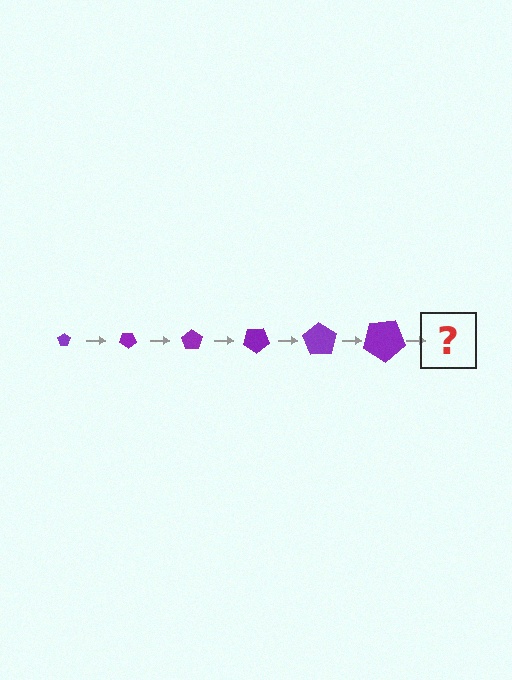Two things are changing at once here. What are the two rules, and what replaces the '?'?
The two rules are that the pentagon grows larger each step and it rotates 35 degrees each step. The '?' should be a pentagon, larger than the previous one and rotated 210 degrees from the start.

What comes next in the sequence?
The next element should be a pentagon, larger than the previous one and rotated 210 degrees from the start.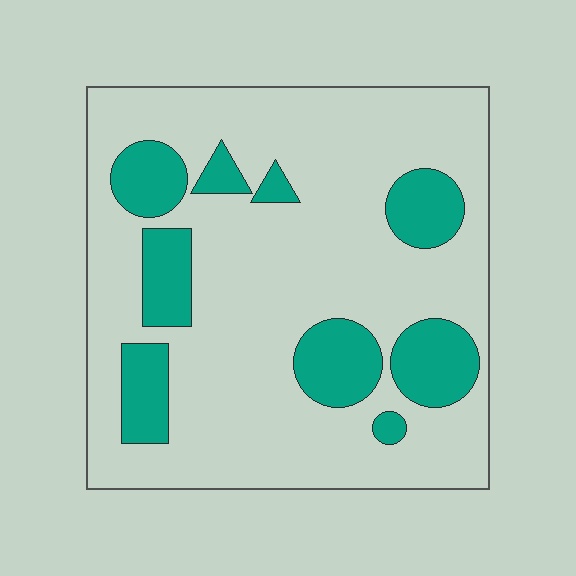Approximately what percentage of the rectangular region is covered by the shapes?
Approximately 20%.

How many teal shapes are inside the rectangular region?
9.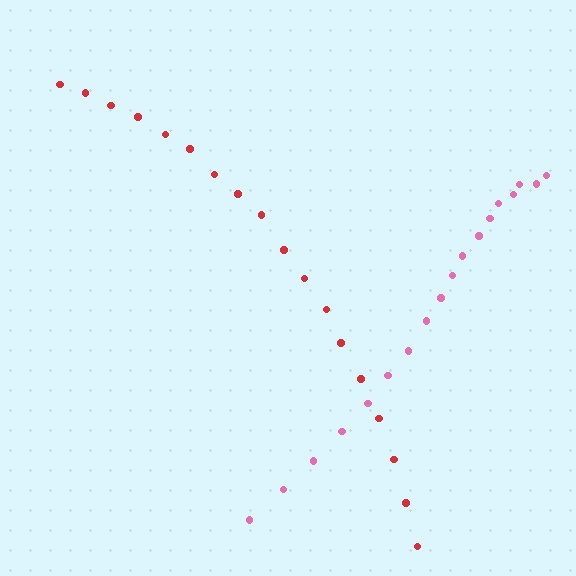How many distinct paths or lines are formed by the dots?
There are 2 distinct paths.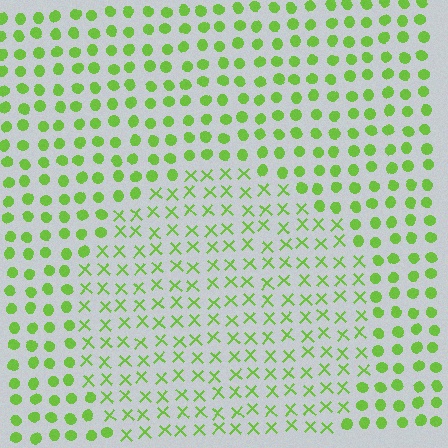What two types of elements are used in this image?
The image uses X marks inside the circle region and circles outside it.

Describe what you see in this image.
The image is filled with small lime elements arranged in a uniform grid. A circle-shaped region contains X marks, while the surrounding area contains circles. The boundary is defined purely by the change in element shape.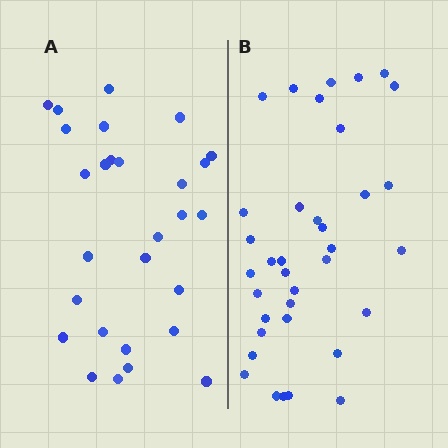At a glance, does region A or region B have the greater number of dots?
Region B (the right region) has more dots.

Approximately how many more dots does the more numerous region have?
Region B has roughly 8 or so more dots than region A.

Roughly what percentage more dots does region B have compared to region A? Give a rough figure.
About 30% more.